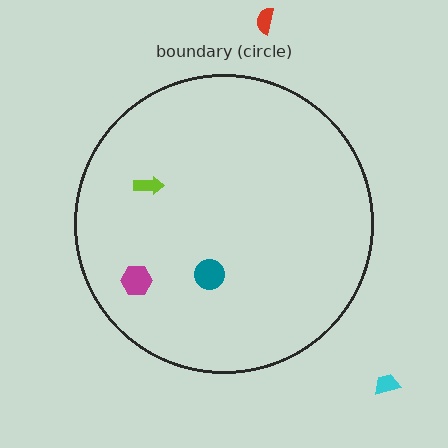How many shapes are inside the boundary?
3 inside, 2 outside.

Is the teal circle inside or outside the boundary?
Inside.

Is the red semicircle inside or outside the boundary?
Outside.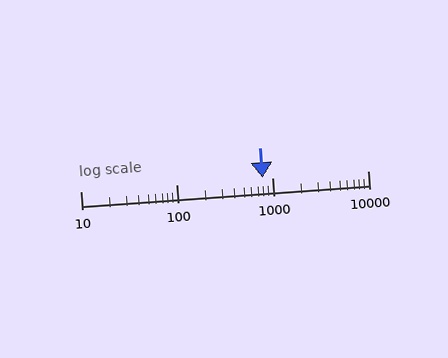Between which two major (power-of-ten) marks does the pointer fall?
The pointer is between 100 and 1000.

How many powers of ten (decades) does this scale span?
The scale spans 3 decades, from 10 to 10000.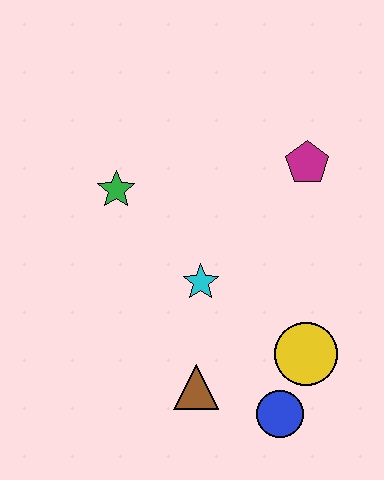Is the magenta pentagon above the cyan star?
Yes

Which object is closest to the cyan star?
The brown triangle is closest to the cyan star.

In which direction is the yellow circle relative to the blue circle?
The yellow circle is above the blue circle.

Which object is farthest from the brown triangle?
The magenta pentagon is farthest from the brown triangle.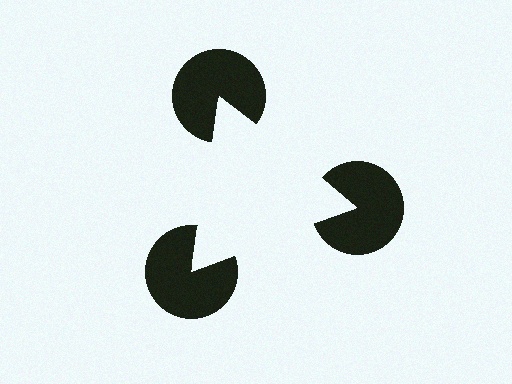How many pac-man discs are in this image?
There are 3 — one at each vertex of the illusory triangle.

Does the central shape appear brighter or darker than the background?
It typically appears slightly brighter than the background, even though no actual brightness change is drawn.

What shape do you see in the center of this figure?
An illusory triangle — its edges are inferred from the aligned wedge cuts in the pac-man discs, not physically drawn.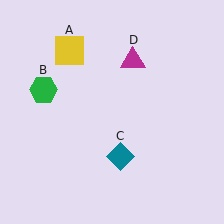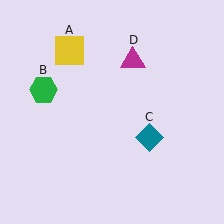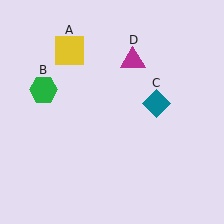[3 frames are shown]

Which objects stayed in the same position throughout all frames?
Yellow square (object A) and green hexagon (object B) and magenta triangle (object D) remained stationary.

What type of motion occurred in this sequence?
The teal diamond (object C) rotated counterclockwise around the center of the scene.